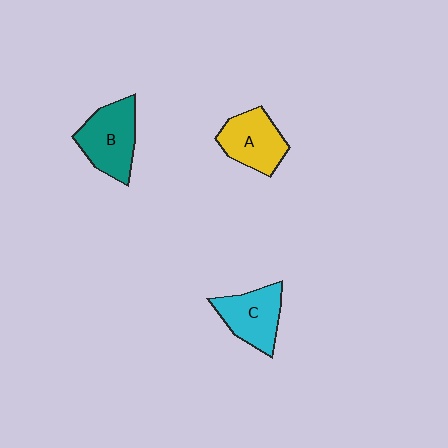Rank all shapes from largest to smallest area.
From largest to smallest: B (teal), A (yellow), C (cyan).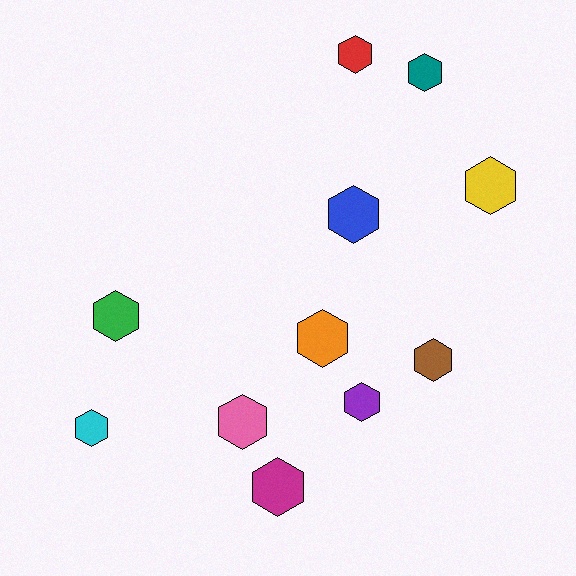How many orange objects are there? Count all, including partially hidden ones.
There is 1 orange object.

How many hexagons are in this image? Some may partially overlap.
There are 11 hexagons.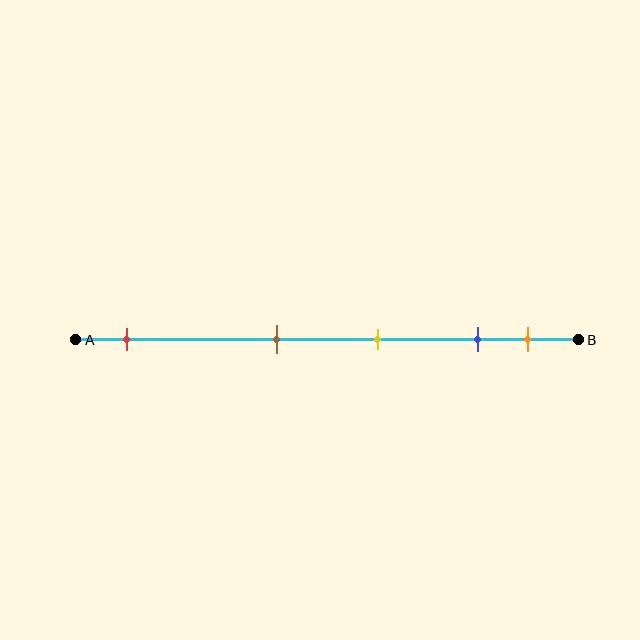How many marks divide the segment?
There are 5 marks dividing the segment.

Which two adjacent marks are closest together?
The blue and orange marks are the closest adjacent pair.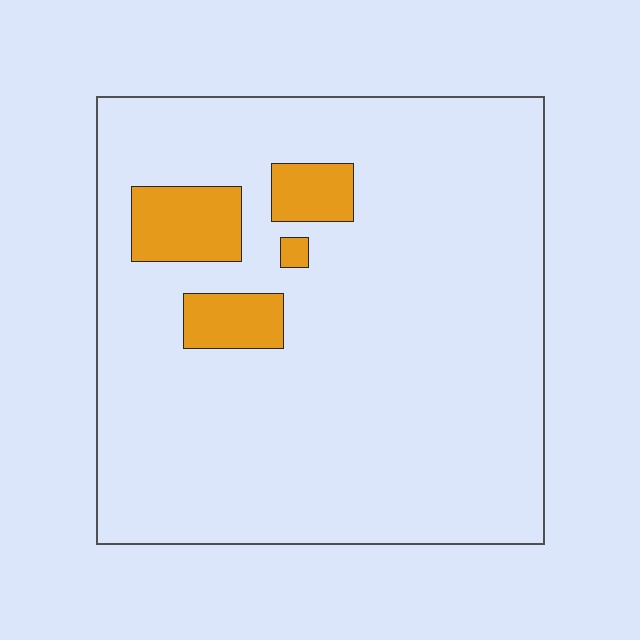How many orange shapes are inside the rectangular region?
4.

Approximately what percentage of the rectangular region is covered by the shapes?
Approximately 10%.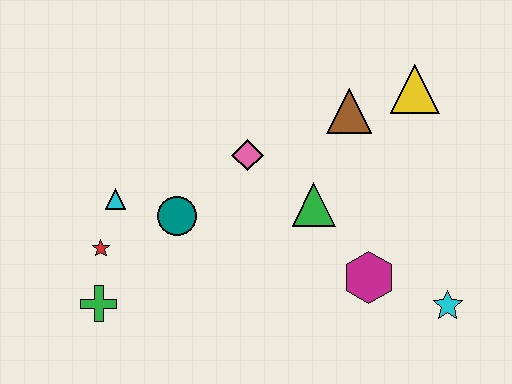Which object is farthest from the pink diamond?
The cyan star is farthest from the pink diamond.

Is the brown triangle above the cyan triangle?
Yes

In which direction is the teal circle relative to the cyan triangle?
The teal circle is to the right of the cyan triangle.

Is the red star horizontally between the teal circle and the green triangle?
No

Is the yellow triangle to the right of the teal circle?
Yes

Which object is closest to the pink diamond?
The green triangle is closest to the pink diamond.